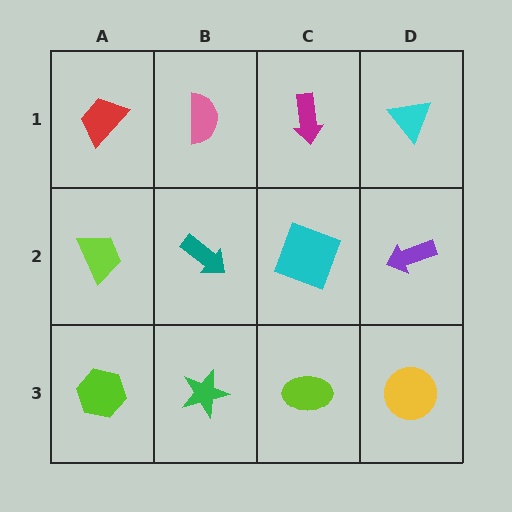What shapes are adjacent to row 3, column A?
A lime trapezoid (row 2, column A), a green star (row 3, column B).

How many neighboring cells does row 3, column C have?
3.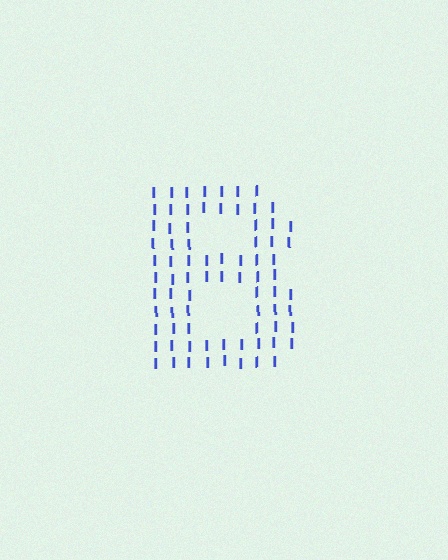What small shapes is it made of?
It is made of small letter I's.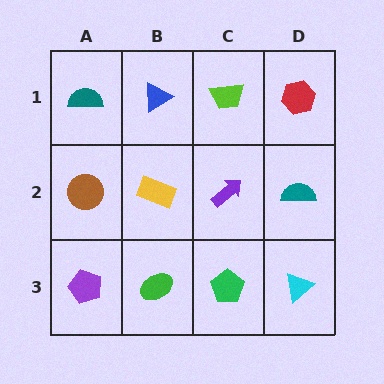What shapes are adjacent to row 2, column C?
A lime trapezoid (row 1, column C), a green pentagon (row 3, column C), a yellow rectangle (row 2, column B), a teal semicircle (row 2, column D).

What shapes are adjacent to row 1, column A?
A brown circle (row 2, column A), a blue triangle (row 1, column B).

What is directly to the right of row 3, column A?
A green ellipse.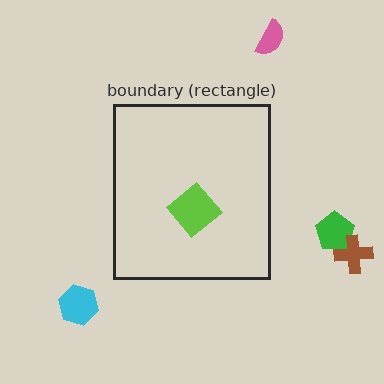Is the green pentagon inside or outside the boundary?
Outside.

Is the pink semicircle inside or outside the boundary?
Outside.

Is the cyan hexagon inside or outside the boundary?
Outside.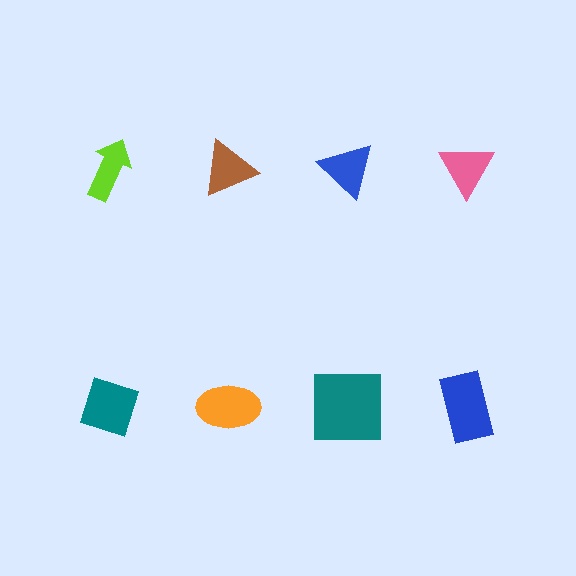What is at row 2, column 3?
A teal square.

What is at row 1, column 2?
A brown triangle.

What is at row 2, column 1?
A teal diamond.